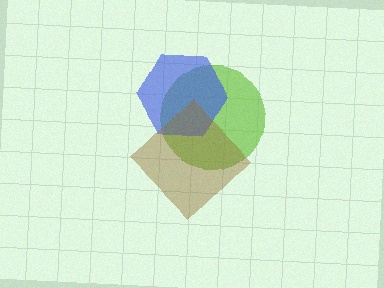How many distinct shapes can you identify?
There are 3 distinct shapes: a lime circle, a blue hexagon, a brown diamond.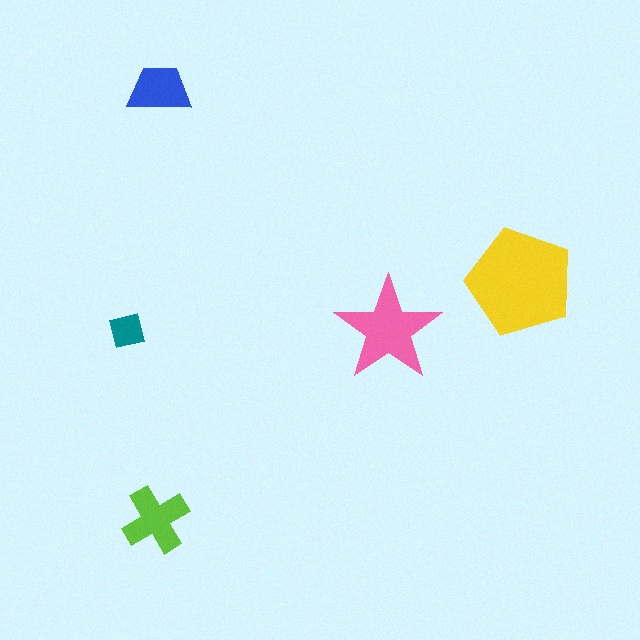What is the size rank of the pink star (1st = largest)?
2nd.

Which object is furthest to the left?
The teal square is leftmost.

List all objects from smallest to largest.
The teal square, the blue trapezoid, the lime cross, the pink star, the yellow pentagon.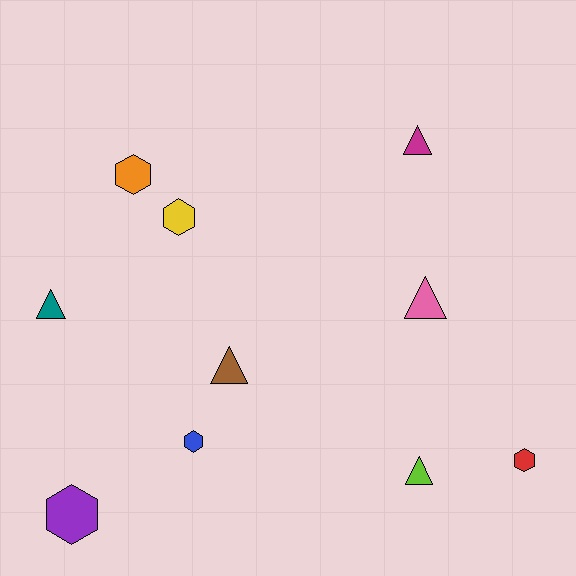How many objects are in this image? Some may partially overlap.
There are 10 objects.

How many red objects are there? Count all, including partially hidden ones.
There is 1 red object.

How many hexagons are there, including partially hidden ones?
There are 5 hexagons.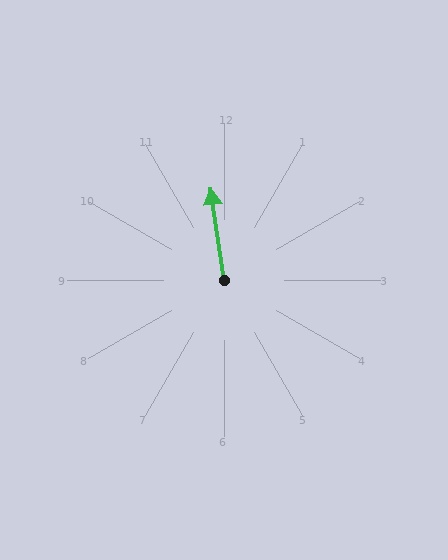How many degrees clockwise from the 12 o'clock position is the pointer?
Approximately 352 degrees.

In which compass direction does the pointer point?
North.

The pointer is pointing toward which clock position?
Roughly 12 o'clock.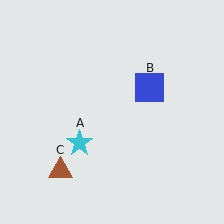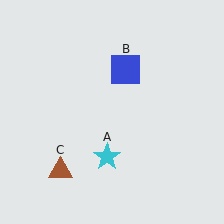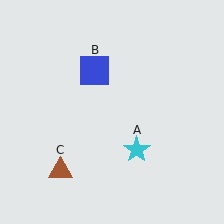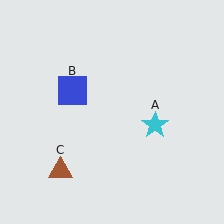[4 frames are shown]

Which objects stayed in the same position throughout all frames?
Brown triangle (object C) remained stationary.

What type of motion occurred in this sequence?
The cyan star (object A), blue square (object B) rotated counterclockwise around the center of the scene.